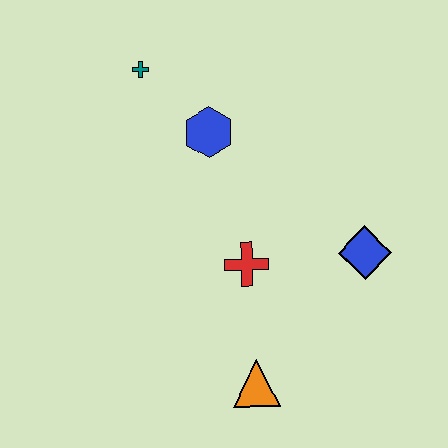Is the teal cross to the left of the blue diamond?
Yes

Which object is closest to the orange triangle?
The red cross is closest to the orange triangle.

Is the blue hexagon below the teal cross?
Yes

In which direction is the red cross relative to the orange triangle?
The red cross is above the orange triangle.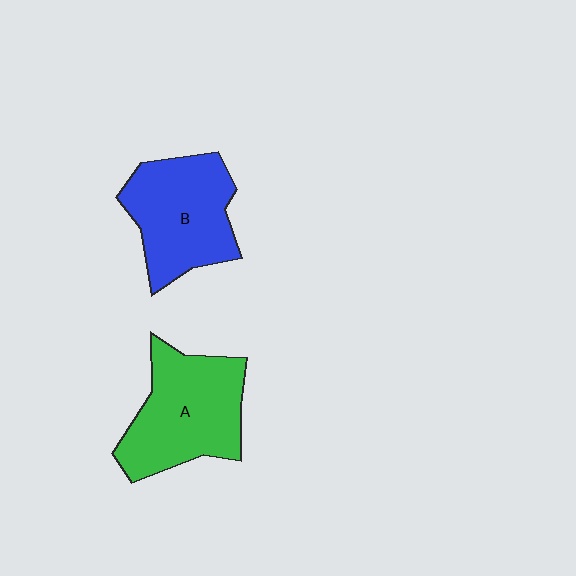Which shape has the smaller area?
Shape B (blue).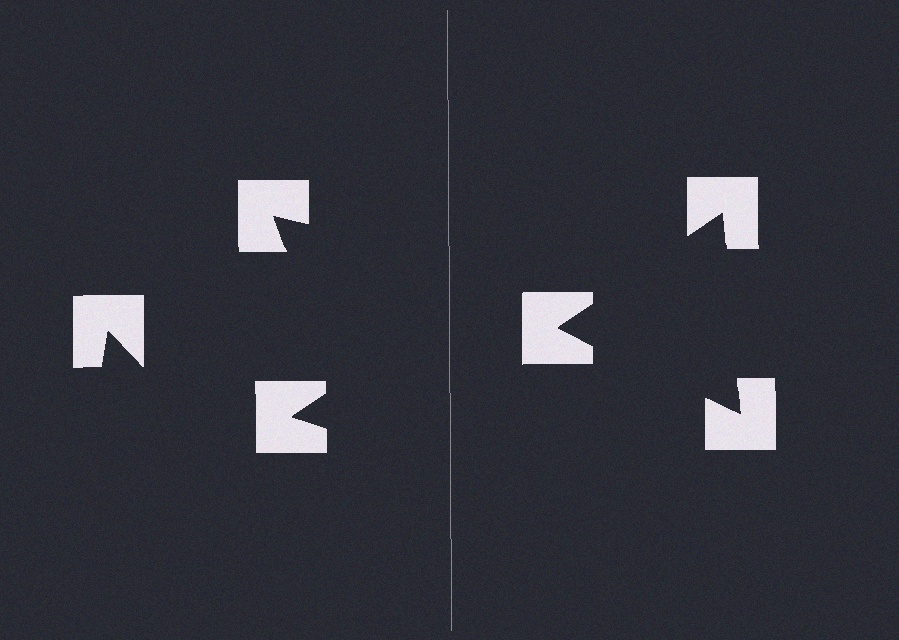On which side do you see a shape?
An illusory triangle appears on the right side. On the left side the wedge cuts are rotated, so no coherent shape forms.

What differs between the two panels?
The notched squares are positioned identically on both sides; only the wedge orientations differ. On the right they align to a triangle; on the left they are misaligned.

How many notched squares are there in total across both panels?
6 — 3 on each side.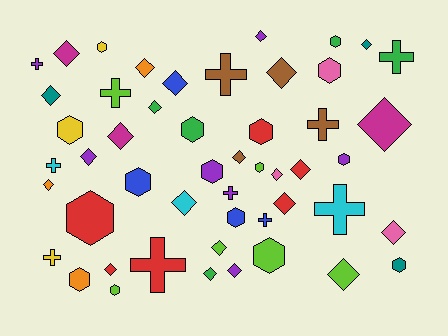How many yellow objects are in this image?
There are 3 yellow objects.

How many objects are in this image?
There are 50 objects.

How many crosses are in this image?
There are 11 crosses.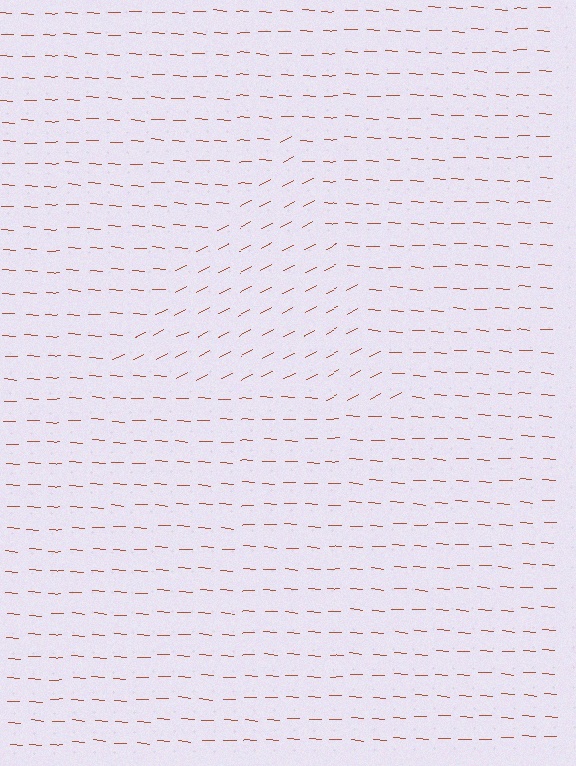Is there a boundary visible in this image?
Yes, there is a texture boundary formed by a change in line orientation.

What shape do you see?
I see a triangle.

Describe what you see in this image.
The image is filled with small brown line segments. A triangle region in the image has lines oriented differently from the surrounding lines, creating a visible texture boundary.